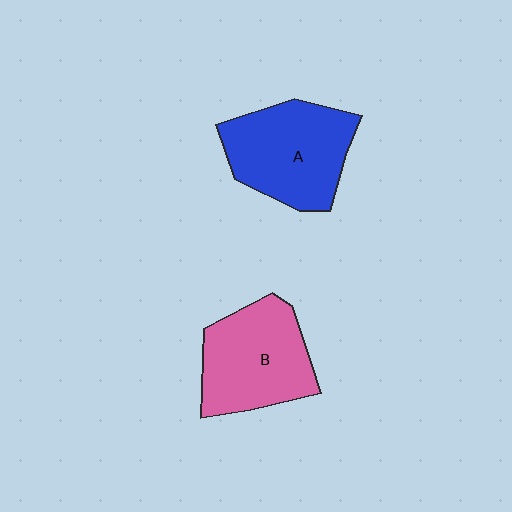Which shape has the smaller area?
Shape B (pink).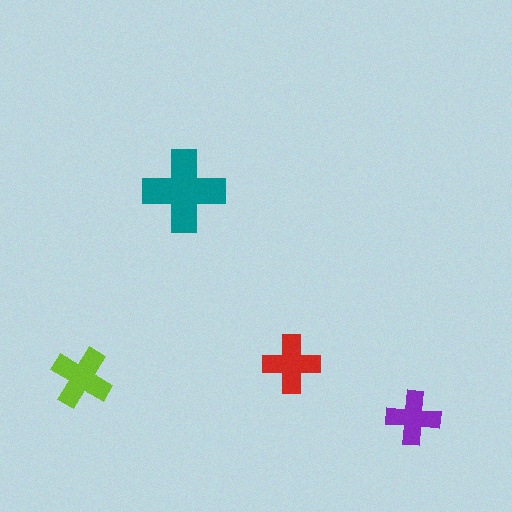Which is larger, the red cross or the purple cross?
The red one.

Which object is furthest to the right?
The purple cross is rightmost.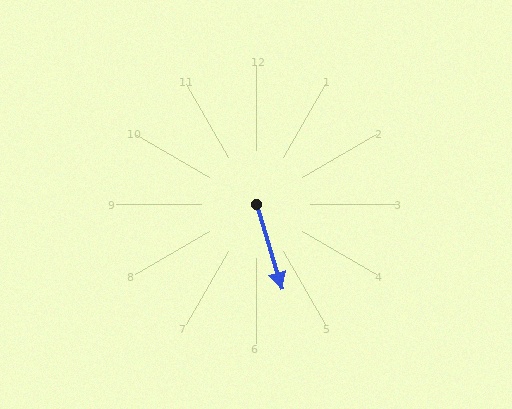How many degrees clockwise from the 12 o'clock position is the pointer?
Approximately 163 degrees.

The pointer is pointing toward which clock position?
Roughly 5 o'clock.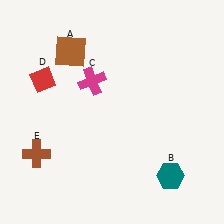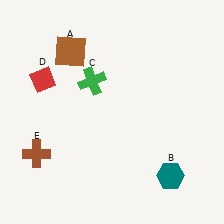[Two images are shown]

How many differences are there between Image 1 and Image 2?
There is 1 difference between the two images.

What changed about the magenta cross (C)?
In Image 1, C is magenta. In Image 2, it changed to green.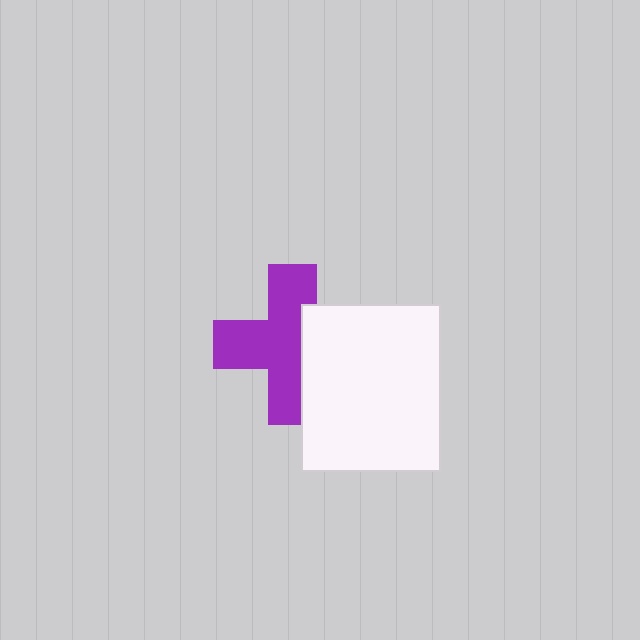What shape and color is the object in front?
The object in front is a white rectangle.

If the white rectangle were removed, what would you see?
You would see the complete purple cross.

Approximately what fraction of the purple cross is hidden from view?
Roughly 35% of the purple cross is hidden behind the white rectangle.